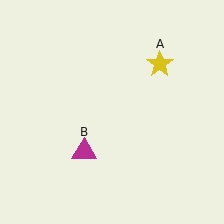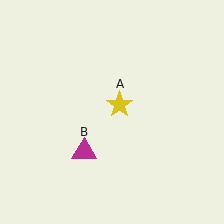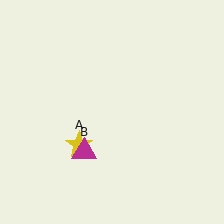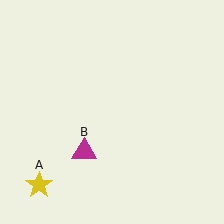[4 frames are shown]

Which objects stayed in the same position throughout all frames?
Magenta triangle (object B) remained stationary.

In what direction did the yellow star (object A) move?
The yellow star (object A) moved down and to the left.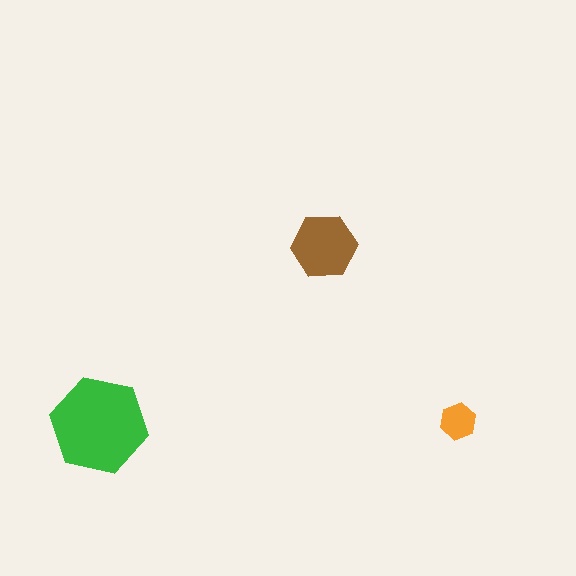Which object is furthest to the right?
The orange hexagon is rightmost.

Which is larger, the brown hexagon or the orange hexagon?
The brown one.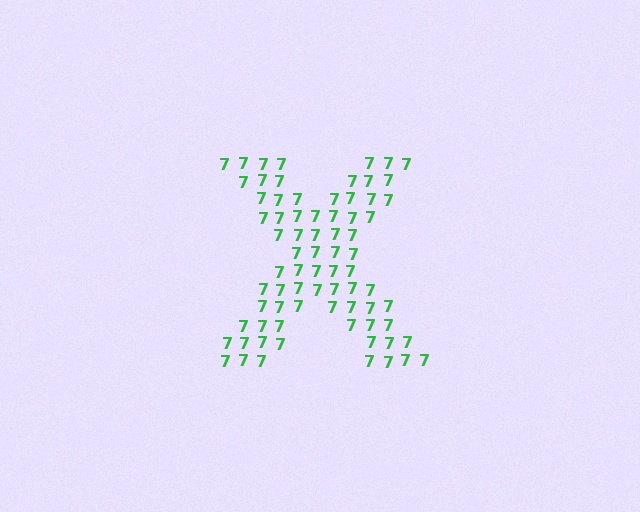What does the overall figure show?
The overall figure shows the letter X.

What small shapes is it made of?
It is made of small digit 7's.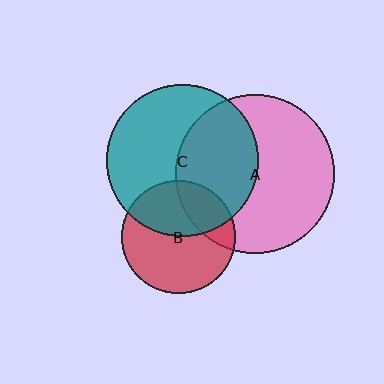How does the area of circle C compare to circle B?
Approximately 1.8 times.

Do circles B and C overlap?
Yes.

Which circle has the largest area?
Circle A (pink).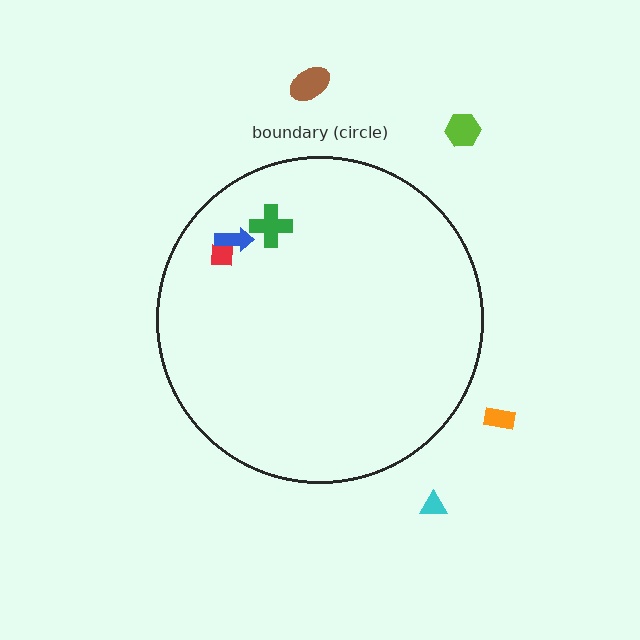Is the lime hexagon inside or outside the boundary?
Outside.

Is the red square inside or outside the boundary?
Inside.